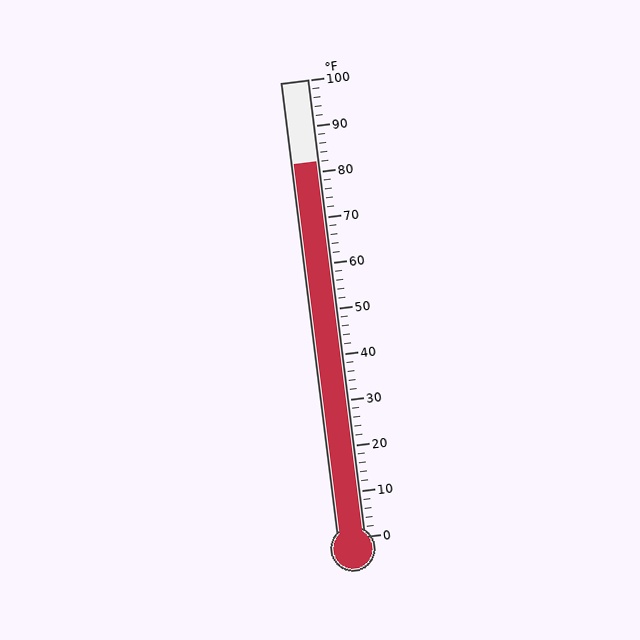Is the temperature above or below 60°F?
The temperature is above 60°F.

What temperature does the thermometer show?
The thermometer shows approximately 82°F.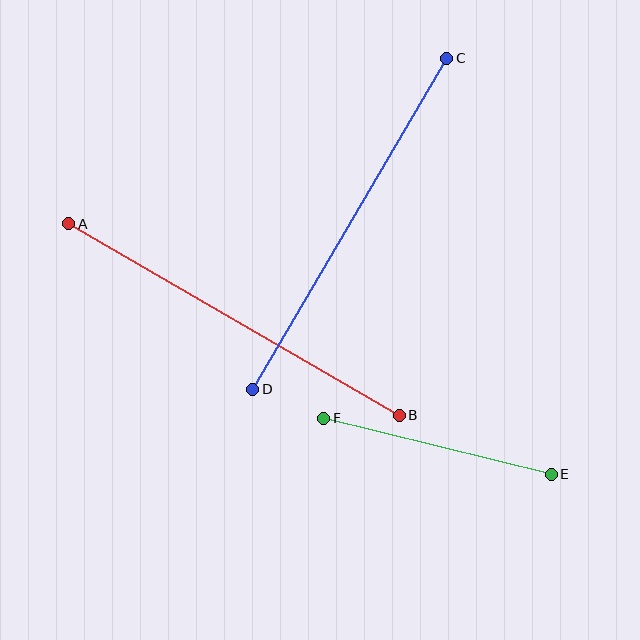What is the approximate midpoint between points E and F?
The midpoint is at approximately (437, 446) pixels.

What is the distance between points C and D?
The distance is approximately 384 pixels.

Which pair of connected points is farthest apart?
Points C and D are farthest apart.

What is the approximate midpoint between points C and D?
The midpoint is at approximately (350, 224) pixels.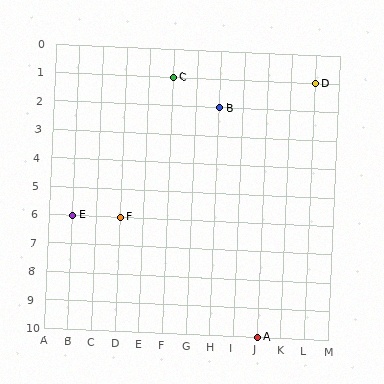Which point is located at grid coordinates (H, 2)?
Point B is at (H, 2).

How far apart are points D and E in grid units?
Points D and E are 10 columns and 5 rows apart (about 11.2 grid units diagonally).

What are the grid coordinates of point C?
Point C is at grid coordinates (F, 1).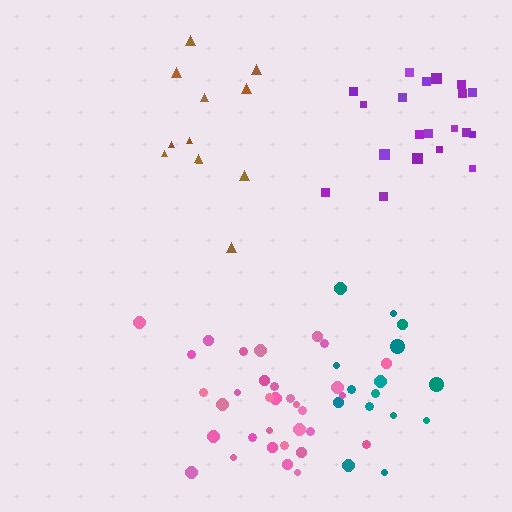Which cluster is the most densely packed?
Purple.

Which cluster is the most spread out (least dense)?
Teal.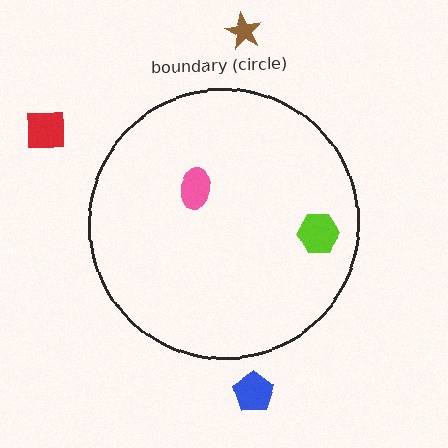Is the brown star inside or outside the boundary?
Outside.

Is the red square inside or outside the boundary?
Outside.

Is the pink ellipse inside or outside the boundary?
Inside.